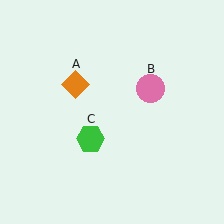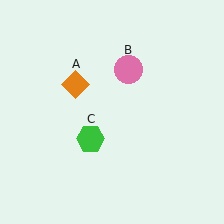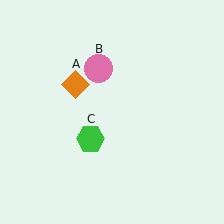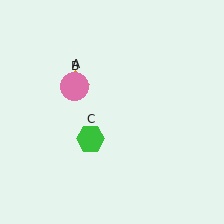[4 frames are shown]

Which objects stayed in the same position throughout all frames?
Orange diamond (object A) and green hexagon (object C) remained stationary.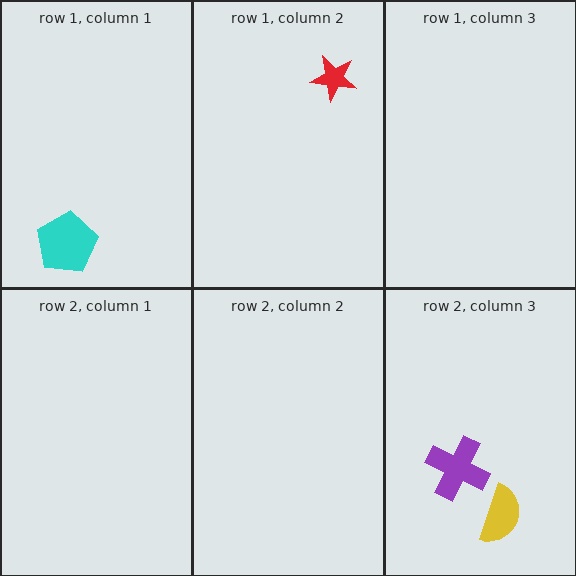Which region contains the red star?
The row 1, column 2 region.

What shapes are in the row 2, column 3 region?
The yellow semicircle, the purple cross.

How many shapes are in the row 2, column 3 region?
2.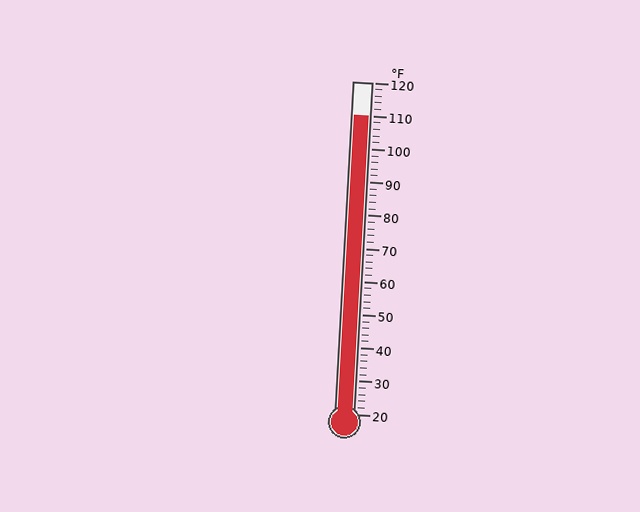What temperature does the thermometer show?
The thermometer shows approximately 110°F.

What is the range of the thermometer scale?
The thermometer scale ranges from 20°F to 120°F.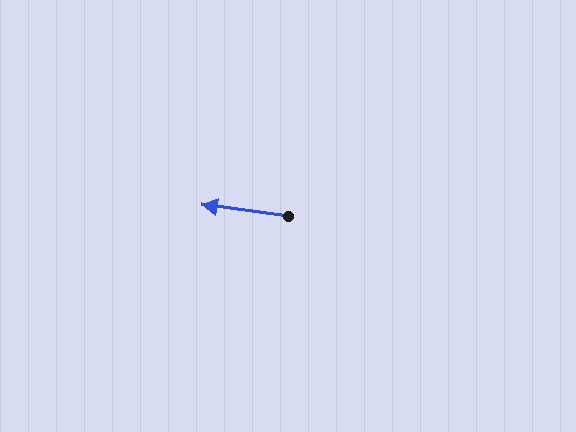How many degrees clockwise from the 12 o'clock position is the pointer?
Approximately 277 degrees.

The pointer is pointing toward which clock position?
Roughly 9 o'clock.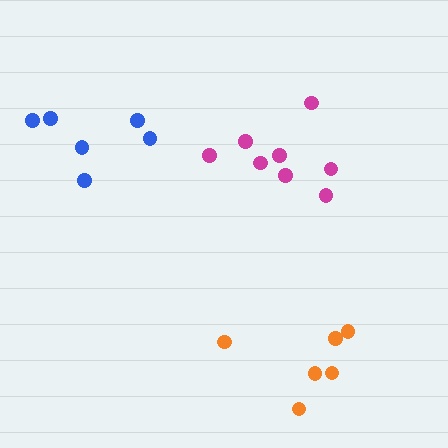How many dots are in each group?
Group 1: 6 dots, Group 2: 8 dots, Group 3: 6 dots (20 total).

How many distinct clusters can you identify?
There are 3 distinct clusters.